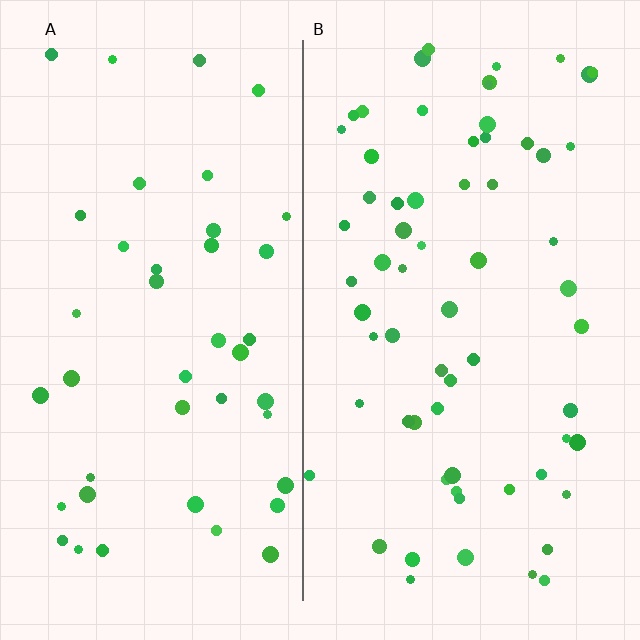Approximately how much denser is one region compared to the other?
Approximately 1.5× — region B over region A.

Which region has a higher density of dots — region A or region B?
B (the right).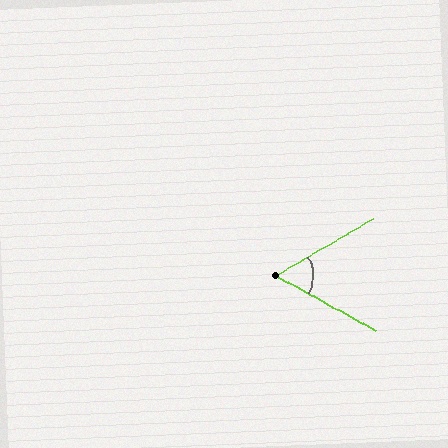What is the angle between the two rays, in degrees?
Approximately 59 degrees.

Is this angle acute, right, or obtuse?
It is acute.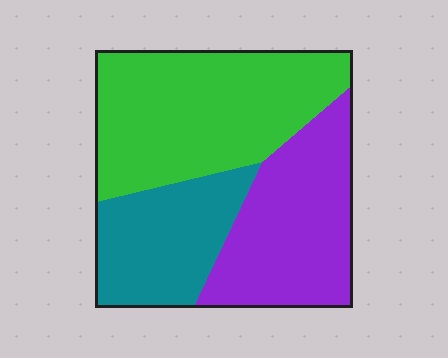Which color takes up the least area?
Teal, at roughly 25%.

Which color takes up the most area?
Green, at roughly 45%.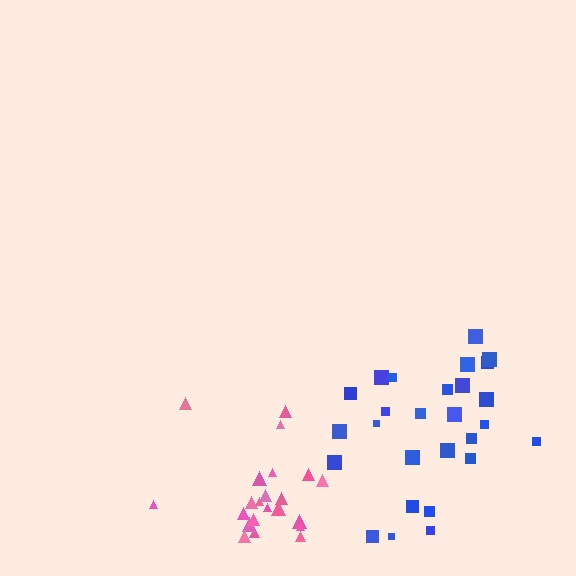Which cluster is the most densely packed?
Pink.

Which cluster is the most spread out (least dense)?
Blue.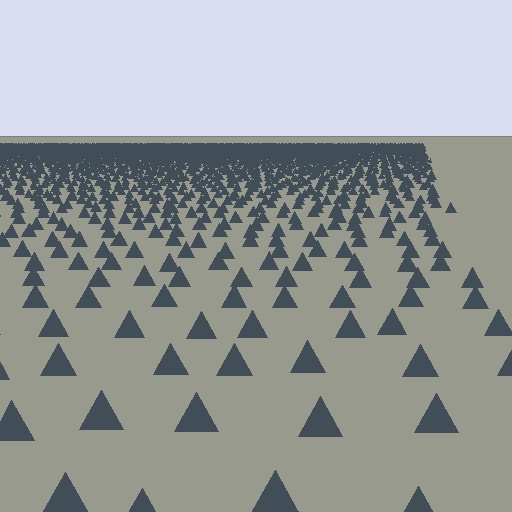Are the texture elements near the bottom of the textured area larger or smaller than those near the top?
Larger. Near the bottom, elements are closer to the viewer and appear at a bigger on-screen size.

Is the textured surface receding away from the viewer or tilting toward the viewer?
The surface is receding away from the viewer. Texture elements get smaller and denser toward the top.